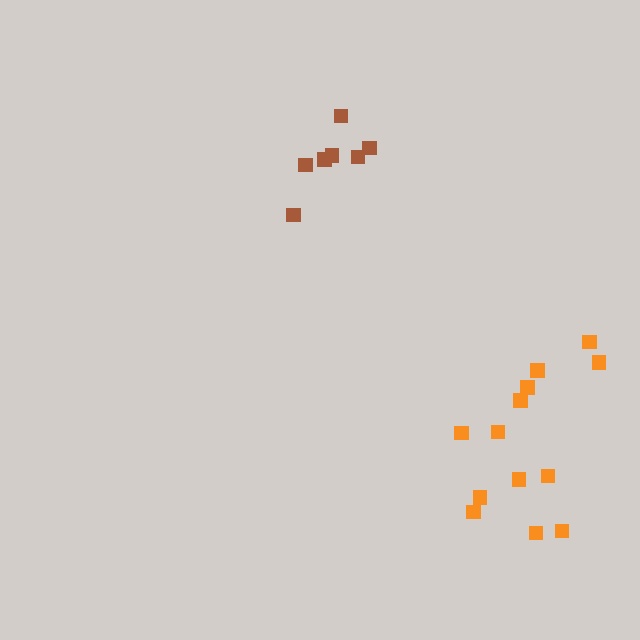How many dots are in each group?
Group 1: 7 dots, Group 2: 13 dots (20 total).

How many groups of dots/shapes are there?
There are 2 groups.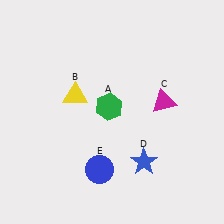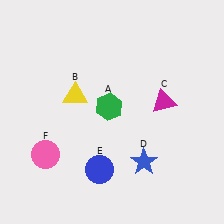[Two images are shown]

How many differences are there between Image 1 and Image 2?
There is 1 difference between the two images.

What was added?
A pink circle (F) was added in Image 2.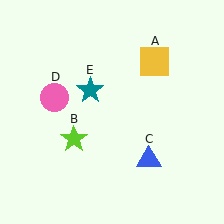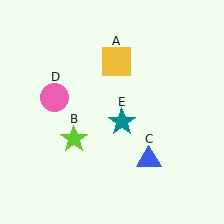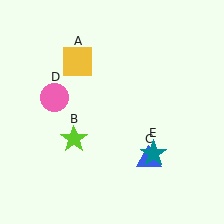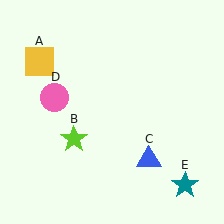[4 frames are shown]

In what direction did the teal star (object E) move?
The teal star (object E) moved down and to the right.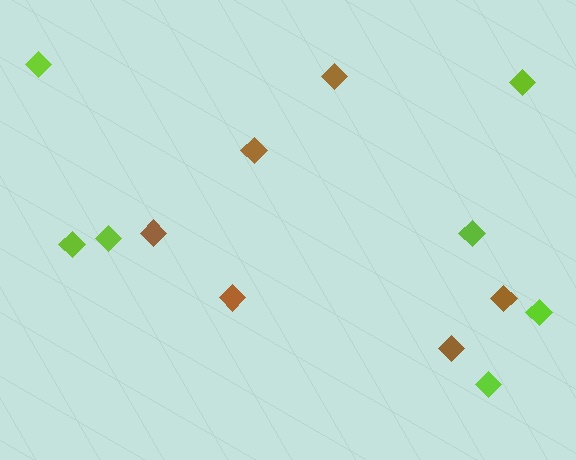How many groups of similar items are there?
There are 2 groups: one group of lime diamonds (7) and one group of brown diamonds (6).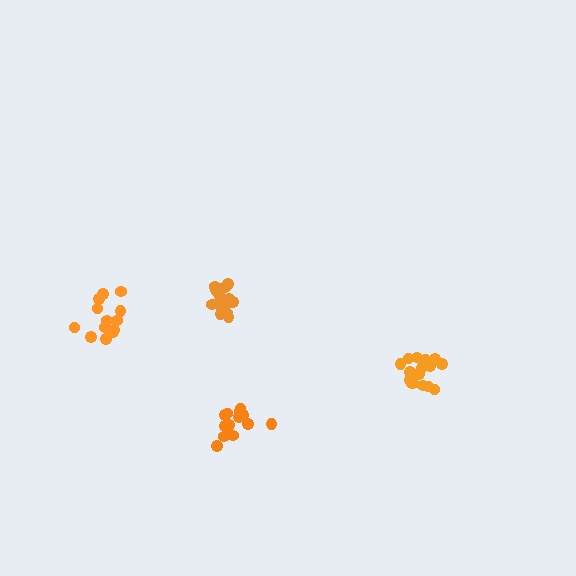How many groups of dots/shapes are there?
There are 4 groups.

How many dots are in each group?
Group 1: 16 dots, Group 2: 14 dots, Group 3: 18 dots, Group 4: 13 dots (61 total).